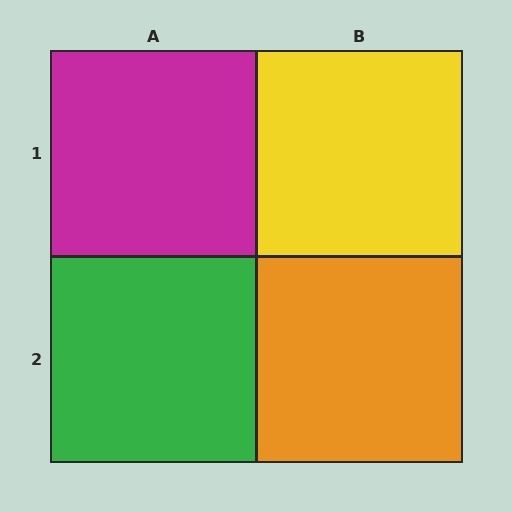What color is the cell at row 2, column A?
Green.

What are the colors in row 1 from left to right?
Magenta, yellow.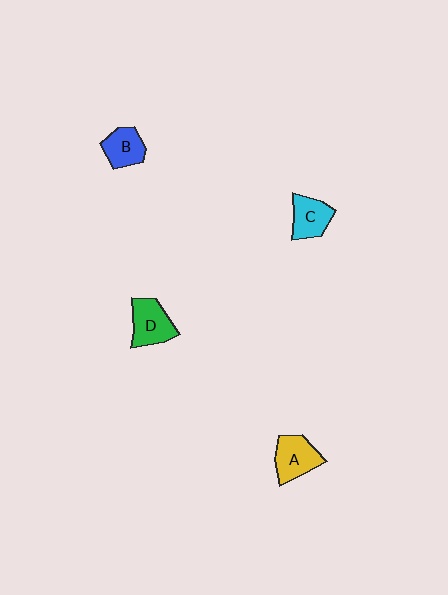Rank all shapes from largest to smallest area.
From largest to smallest: D (green), A (yellow), C (cyan), B (blue).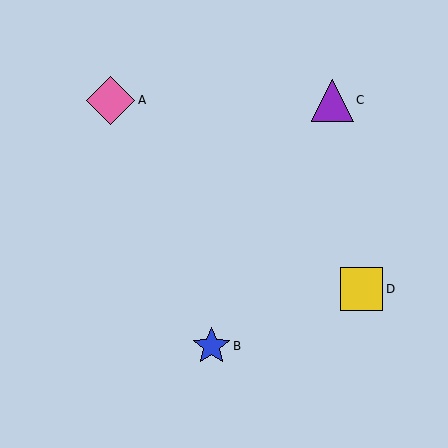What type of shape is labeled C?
Shape C is a purple triangle.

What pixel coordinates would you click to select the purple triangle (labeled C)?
Click at (332, 100) to select the purple triangle C.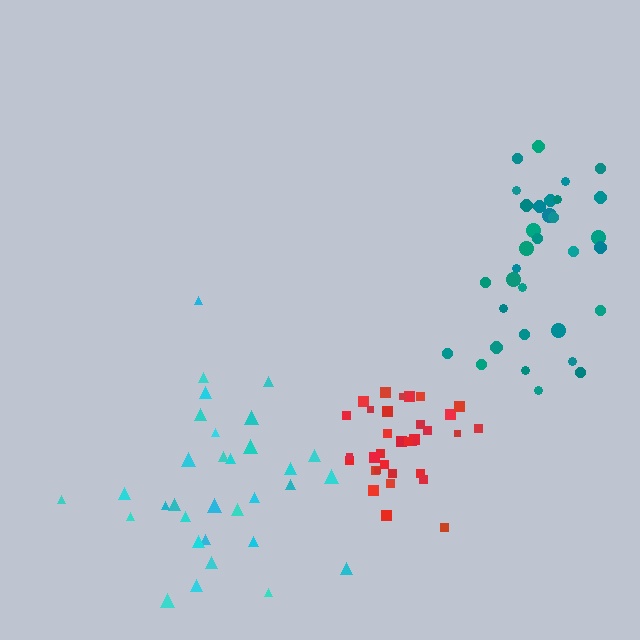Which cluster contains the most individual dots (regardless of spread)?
Teal (33).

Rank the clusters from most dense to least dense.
red, cyan, teal.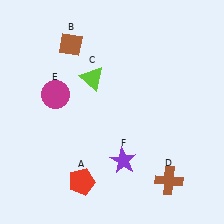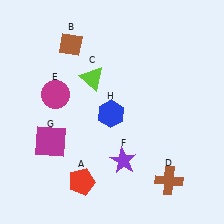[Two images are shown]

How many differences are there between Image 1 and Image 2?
There are 2 differences between the two images.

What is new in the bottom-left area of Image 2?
A magenta square (G) was added in the bottom-left area of Image 2.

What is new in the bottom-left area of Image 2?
A blue hexagon (H) was added in the bottom-left area of Image 2.